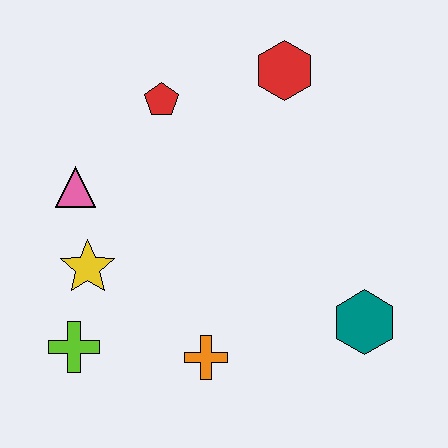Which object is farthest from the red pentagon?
The teal hexagon is farthest from the red pentagon.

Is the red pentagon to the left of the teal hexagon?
Yes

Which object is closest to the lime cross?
The yellow star is closest to the lime cross.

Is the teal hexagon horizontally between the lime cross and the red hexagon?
No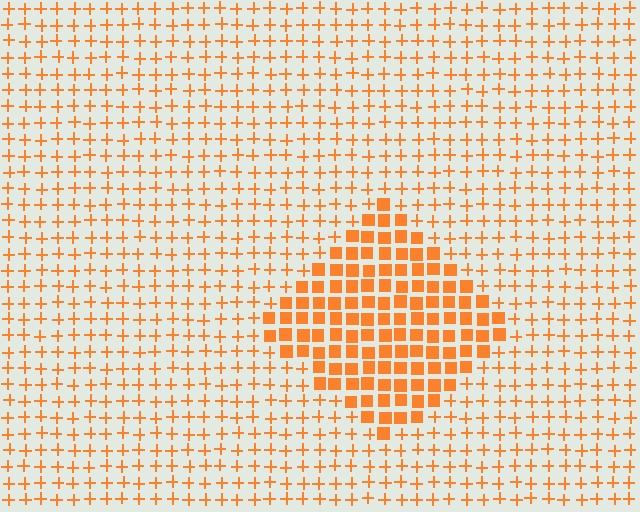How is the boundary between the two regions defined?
The boundary is defined by a change in element shape: squares inside vs. plus signs outside. All elements share the same color and spacing.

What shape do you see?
I see a diamond.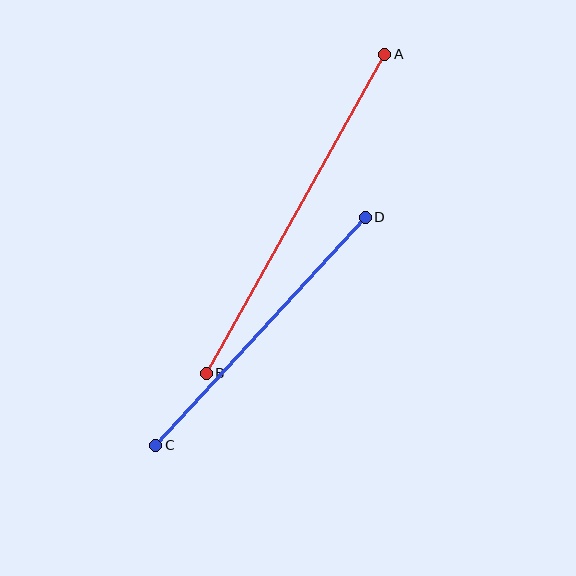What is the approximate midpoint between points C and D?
The midpoint is at approximately (260, 331) pixels.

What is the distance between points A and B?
The distance is approximately 366 pixels.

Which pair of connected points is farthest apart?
Points A and B are farthest apart.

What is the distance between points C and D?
The distance is approximately 310 pixels.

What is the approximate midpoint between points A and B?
The midpoint is at approximately (295, 214) pixels.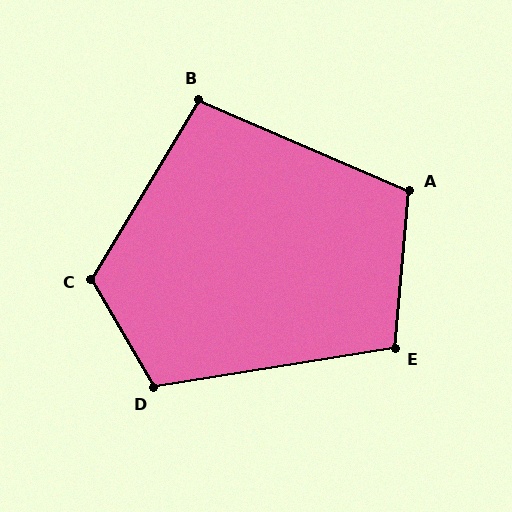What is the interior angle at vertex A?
Approximately 108 degrees (obtuse).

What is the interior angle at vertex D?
Approximately 111 degrees (obtuse).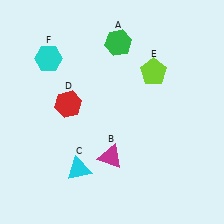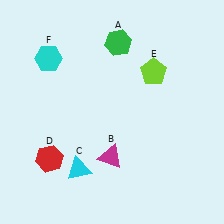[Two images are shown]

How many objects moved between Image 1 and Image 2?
1 object moved between the two images.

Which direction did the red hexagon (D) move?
The red hexagon (D) moved down.